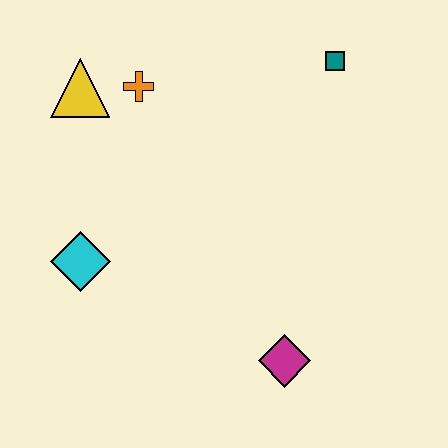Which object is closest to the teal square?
The orange cross is closest to the teal square.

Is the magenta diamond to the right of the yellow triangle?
Yes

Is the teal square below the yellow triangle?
No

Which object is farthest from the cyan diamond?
The teal square is farthest from the cyan diamond.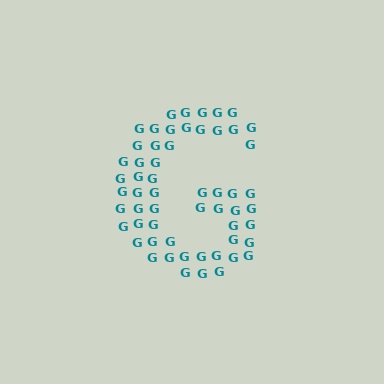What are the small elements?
The small elements are letter G's.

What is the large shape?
The large shape is the letter G.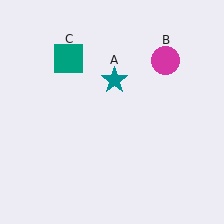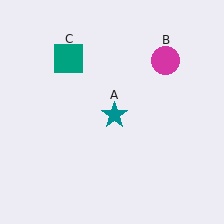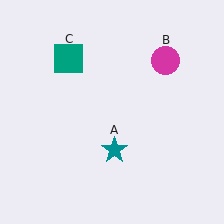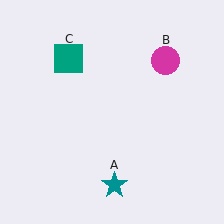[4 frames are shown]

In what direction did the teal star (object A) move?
The teal star (object A) moved down.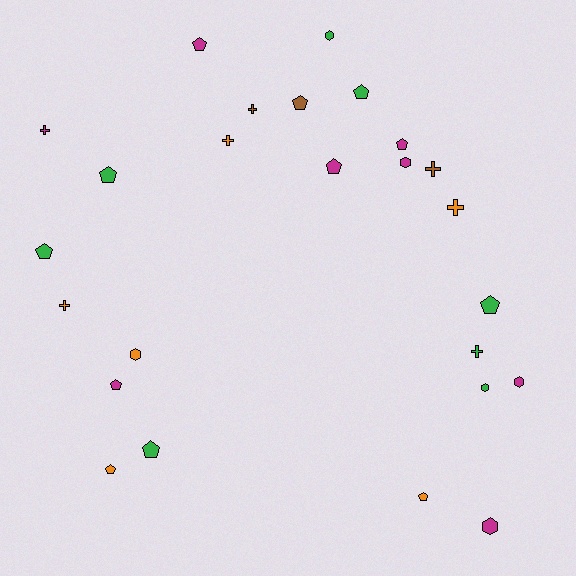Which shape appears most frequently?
Pentagon, with 12 objects.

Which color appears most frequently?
Green, with 8 objects.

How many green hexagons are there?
There are 2 green hexagons.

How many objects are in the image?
There are 25 objects.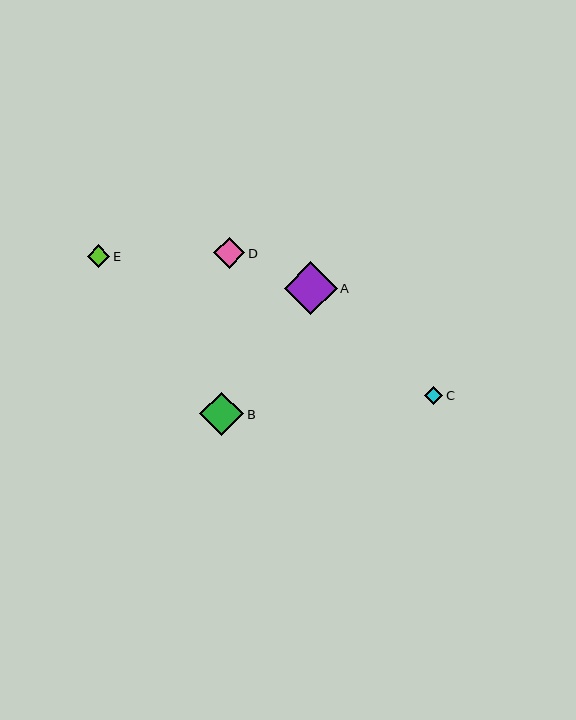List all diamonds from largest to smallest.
From largest to smallest: A, B, D, E, C.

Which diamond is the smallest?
Diamond C is the smallest with a size of approximately 18 pixels.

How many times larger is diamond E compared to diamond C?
Diamond E is approximately 1.2 times the size of diamond C.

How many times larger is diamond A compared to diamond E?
Diamond A is approximately 2.3 times the size of diamond E.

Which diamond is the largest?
Diamond A is the largest with a size of approximately 53 pixels.